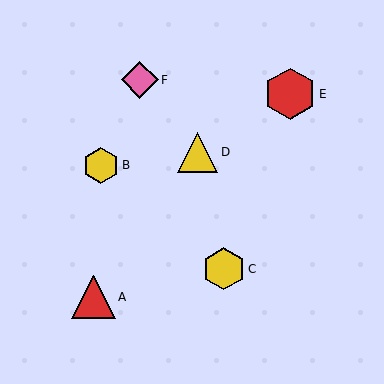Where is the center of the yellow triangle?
The center of the yellow triangle is at (198, 152).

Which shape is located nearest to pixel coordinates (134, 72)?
The pink diamond (labeled F) at (140, 80) is nearest to that location.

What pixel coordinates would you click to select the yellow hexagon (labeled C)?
Click at (224, 269) to select the yellow hexagon C.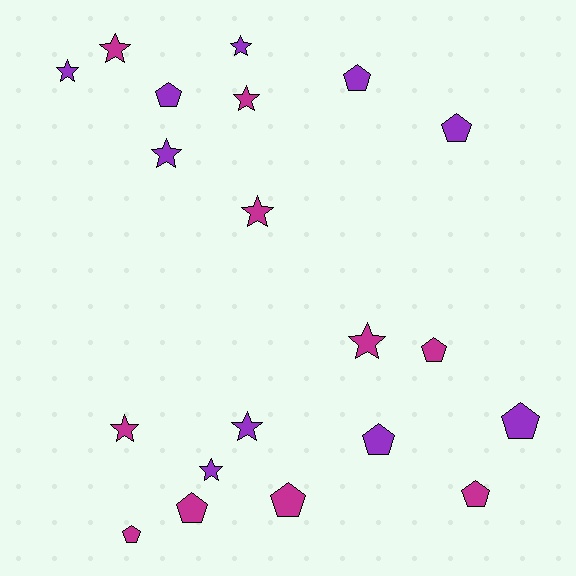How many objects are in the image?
There are 20 objects.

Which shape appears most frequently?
Pentagon, with 10 objects.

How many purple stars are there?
There are 5 purple stars.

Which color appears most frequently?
Magenta, with 10 objects.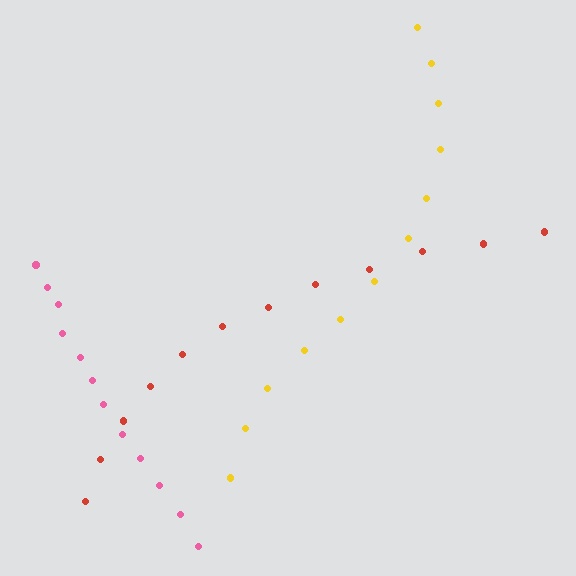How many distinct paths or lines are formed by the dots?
There are 3 distinct paths.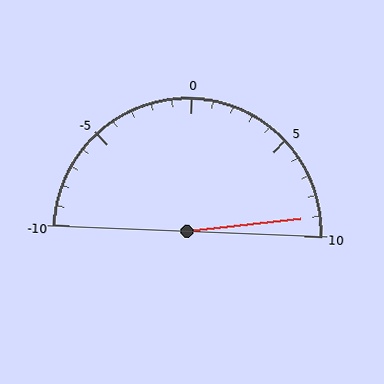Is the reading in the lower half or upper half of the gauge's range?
The reading is in the upper half of the range (-10 to 10).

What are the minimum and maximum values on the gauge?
The gauge ranges from -10 to 10.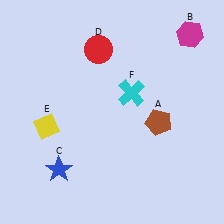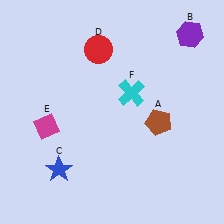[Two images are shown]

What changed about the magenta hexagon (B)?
In Image 1, B is magenta. In Image 2, it changed to purple.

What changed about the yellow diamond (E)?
In Image 1, E is yellow. In Image 2, it changed to magenta.